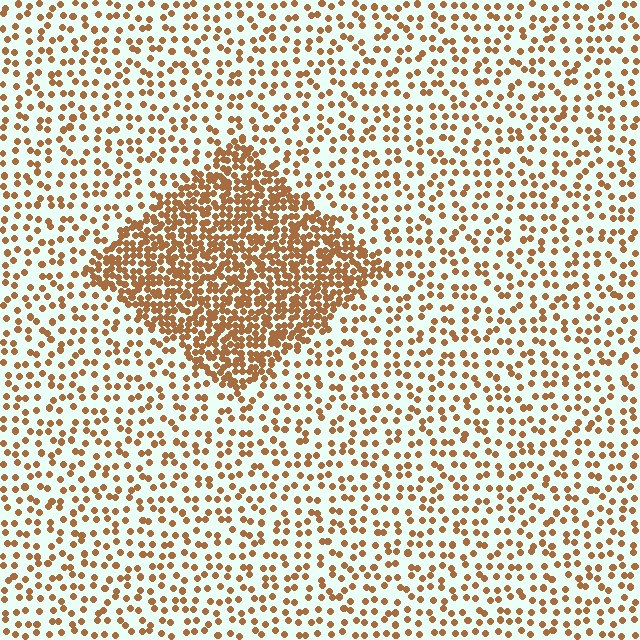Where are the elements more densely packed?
The elements are more densely packed inside the diamond boundary.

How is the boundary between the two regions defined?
The boundary is defined by a change in element density (approximately 2.7x ratio). All elements are the same color, size, and shape.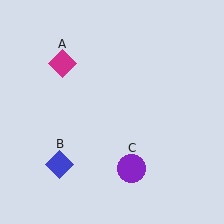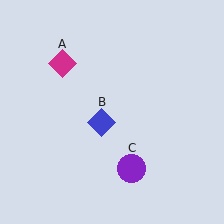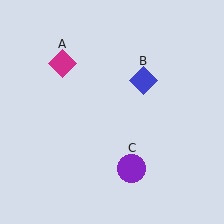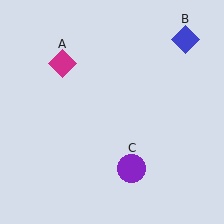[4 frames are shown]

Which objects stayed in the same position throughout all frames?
Magenta diamond (object A) and purple circle (object C) remained stationary.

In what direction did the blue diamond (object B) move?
The blue diamond (object B) moved up and to the right.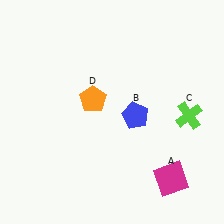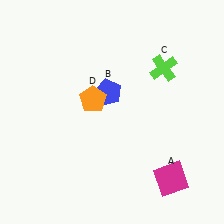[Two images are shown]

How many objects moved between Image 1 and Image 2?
2 objects moved between the two images.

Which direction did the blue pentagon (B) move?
The blue pentagon (B) moved left.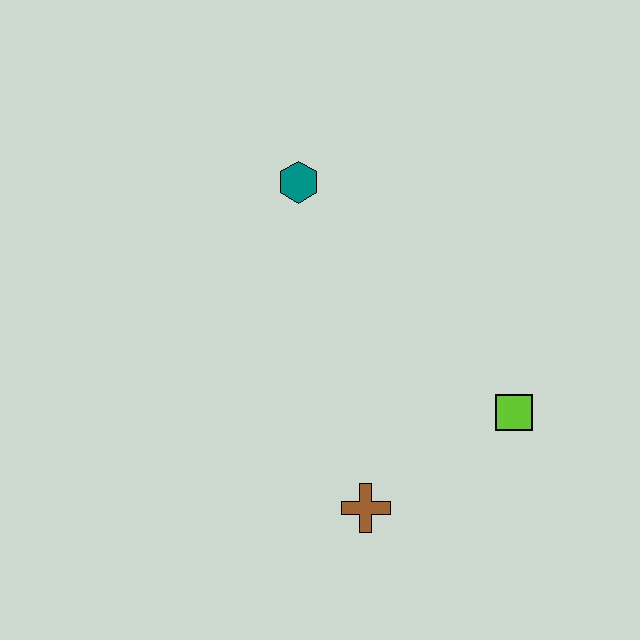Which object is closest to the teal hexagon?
The lime square is closest to the teal hexagon.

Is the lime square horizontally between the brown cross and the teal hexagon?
No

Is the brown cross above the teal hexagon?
No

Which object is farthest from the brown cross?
The teal hexagon is farthest from the brown cross.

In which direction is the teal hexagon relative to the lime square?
The teal hexagon is above the lime square.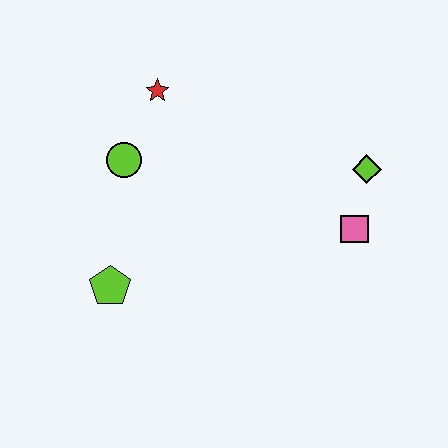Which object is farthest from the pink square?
The lime pentagon is farthest from the pink square.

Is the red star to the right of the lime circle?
Yes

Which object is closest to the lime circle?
The red star is closest to the lime circle.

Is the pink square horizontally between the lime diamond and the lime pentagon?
Yes